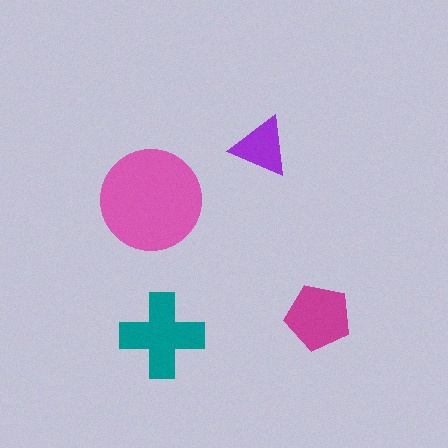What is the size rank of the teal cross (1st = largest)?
2nd.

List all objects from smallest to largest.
The purple triangle, the magenta pentagon, the teal cross, the pink circle.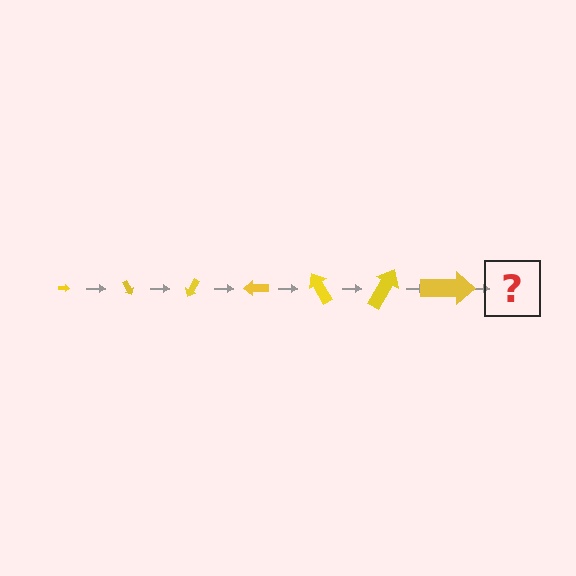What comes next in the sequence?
The next element should be an arrow, larger than the previous one and rotated 420 degrees from the start.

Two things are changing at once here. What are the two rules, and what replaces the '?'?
The two rules are that the arrow grows larger each step and it rotates 60 degrees each step. The '?' should be an arrow, larger than the previous one and rotated 420 degrees from the start.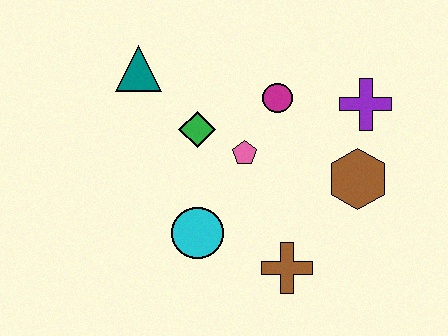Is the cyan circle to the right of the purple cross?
No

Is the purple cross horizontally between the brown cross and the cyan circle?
No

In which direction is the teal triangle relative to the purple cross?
The teal triangle is to the left of the purple cross.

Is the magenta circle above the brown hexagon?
Yes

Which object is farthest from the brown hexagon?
The teal triangle is farthest from the brown hexagon.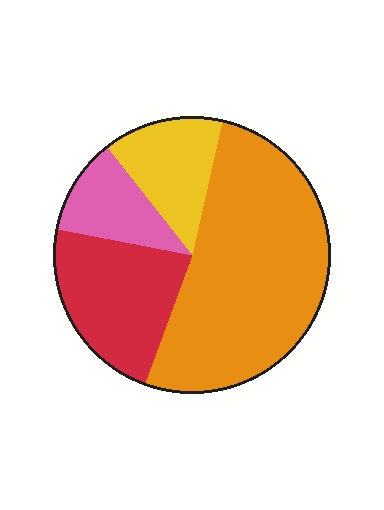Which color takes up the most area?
Orange, at roughly 50%.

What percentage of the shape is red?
Red takes up between a sixth and a third of the shape.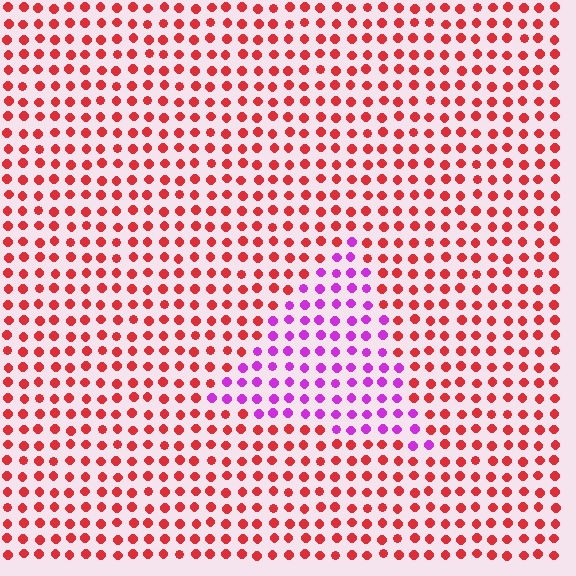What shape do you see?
I see a triangle.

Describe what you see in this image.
The image is filled with small red elements in a uniform arrangement. A triangle-shaped region is visible where the elements are tinted to a slightly different hue, forming a subtle color boundary.